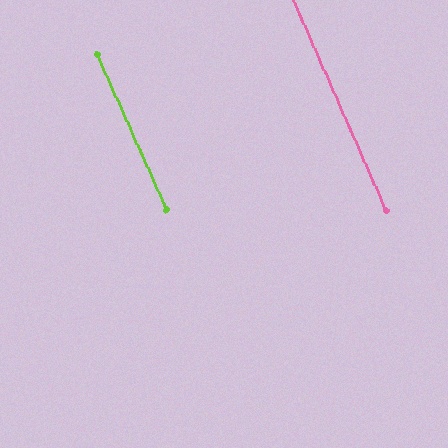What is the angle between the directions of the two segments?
Approximately 1 degree.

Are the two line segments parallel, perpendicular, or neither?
Parallel — their directions differ by only 0.5°.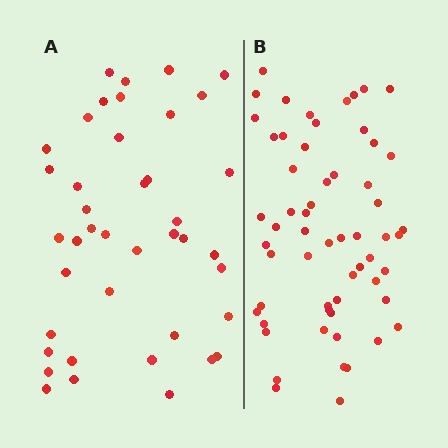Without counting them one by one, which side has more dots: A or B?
Region B (the right region) has more dots.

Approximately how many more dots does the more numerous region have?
Region B has approximately 20 more dots than region A.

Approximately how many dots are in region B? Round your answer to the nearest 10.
About 60 dots. (The exact count is 59, which rounds to 60.)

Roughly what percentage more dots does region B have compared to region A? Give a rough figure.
About 45% more.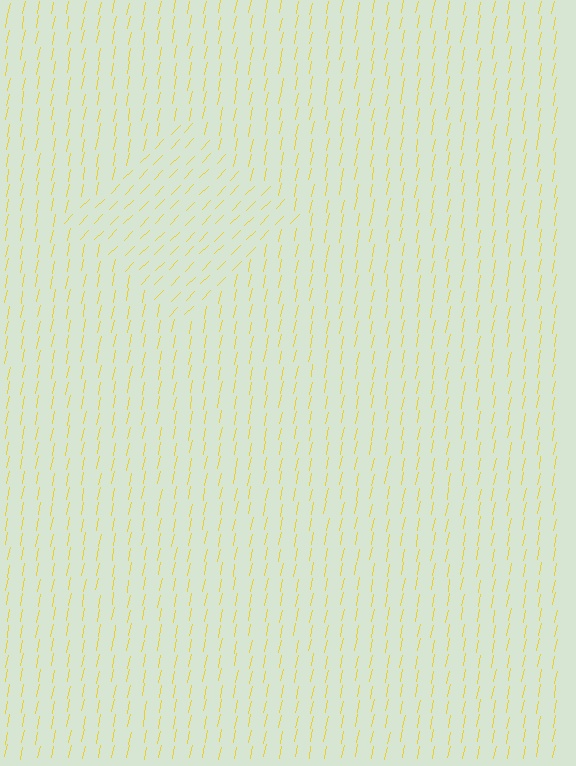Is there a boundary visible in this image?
Yes, there is a texture boundary formed by a change in line orientation.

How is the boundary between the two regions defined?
The boundary is defined purely by a change in line orientation (approximately 33 degrees difference). All lines are the same color and thickness.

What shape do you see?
I see a diamond.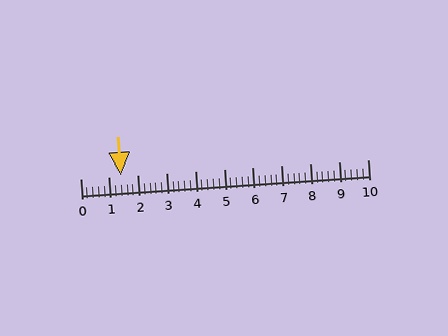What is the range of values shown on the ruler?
The ruler shows values from 0 to 10.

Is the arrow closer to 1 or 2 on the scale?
The arrow is closer to 1.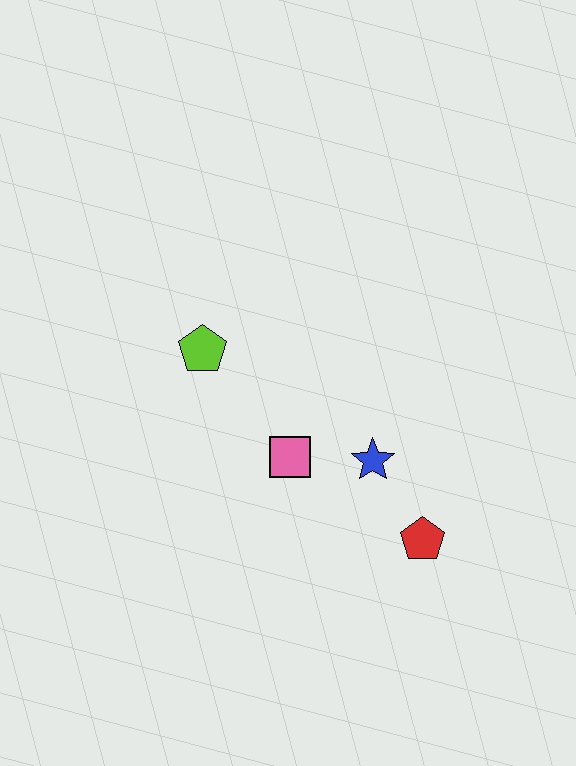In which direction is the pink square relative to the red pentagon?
The pink square is to the left of the red pentagon.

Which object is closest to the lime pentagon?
The pink square is closest to the lime pentagon.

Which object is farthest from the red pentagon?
The lime pentagon is farthest from the red pentagon.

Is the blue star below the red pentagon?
No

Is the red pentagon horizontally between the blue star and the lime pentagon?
No